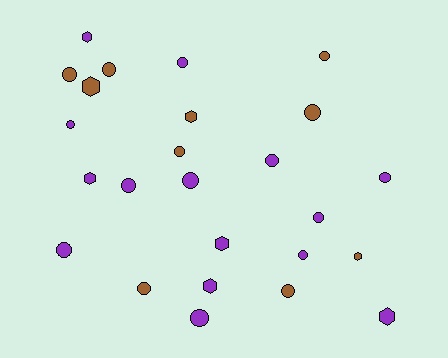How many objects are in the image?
There are 25 objects.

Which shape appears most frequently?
Circle, with 17 objects.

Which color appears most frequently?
Purple, with 15 objects.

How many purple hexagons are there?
There are 5 purple hexagons.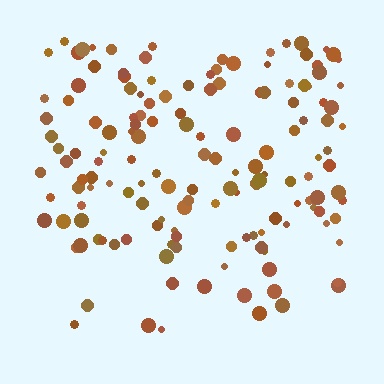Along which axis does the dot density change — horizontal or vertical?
Vertical.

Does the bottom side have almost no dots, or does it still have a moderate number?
Still a moderate number, just noticeably fewer than the top.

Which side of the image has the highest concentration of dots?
The top.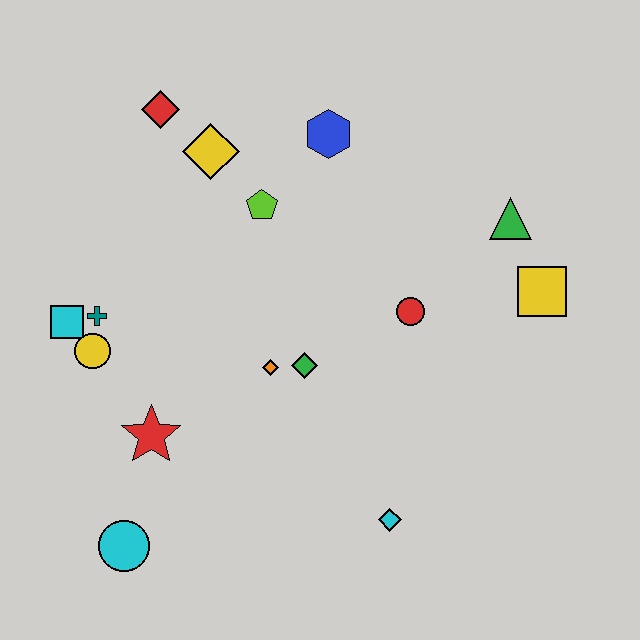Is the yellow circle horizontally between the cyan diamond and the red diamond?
No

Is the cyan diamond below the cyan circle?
No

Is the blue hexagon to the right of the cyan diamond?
No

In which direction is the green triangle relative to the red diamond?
The green triangle is to the right of the red diamond.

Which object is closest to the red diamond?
The yellow diamond is closest to the red diamond.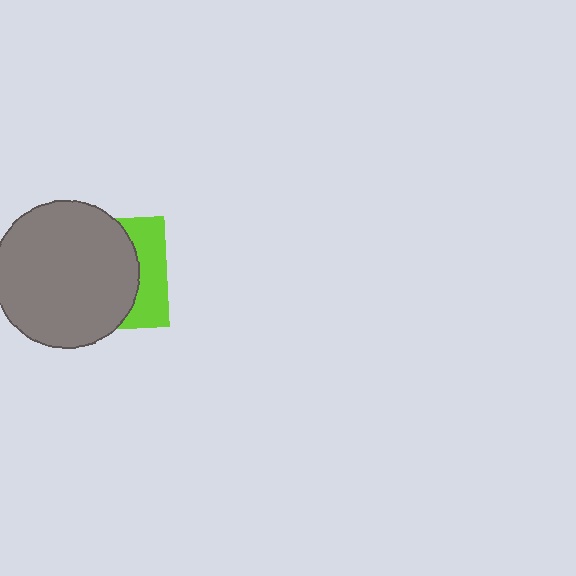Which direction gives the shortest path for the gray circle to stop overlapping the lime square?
Moving left gives the shortest separation.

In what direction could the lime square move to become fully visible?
The lime square could move right. That would shift it out from behind the gray circle entirely.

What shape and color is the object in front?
The object in front is a gray circle.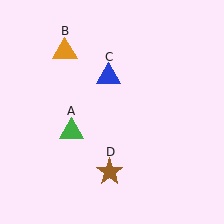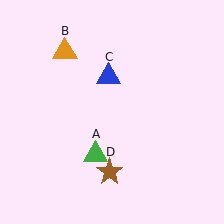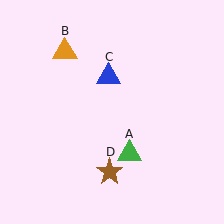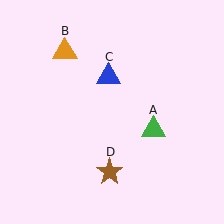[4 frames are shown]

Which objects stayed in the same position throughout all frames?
Orange triangle (object B) and blue triangle (object C) and brown star (object D) remained stationary.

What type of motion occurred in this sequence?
The green triangle (object A) rotated counterclockwise around the center of the scene.